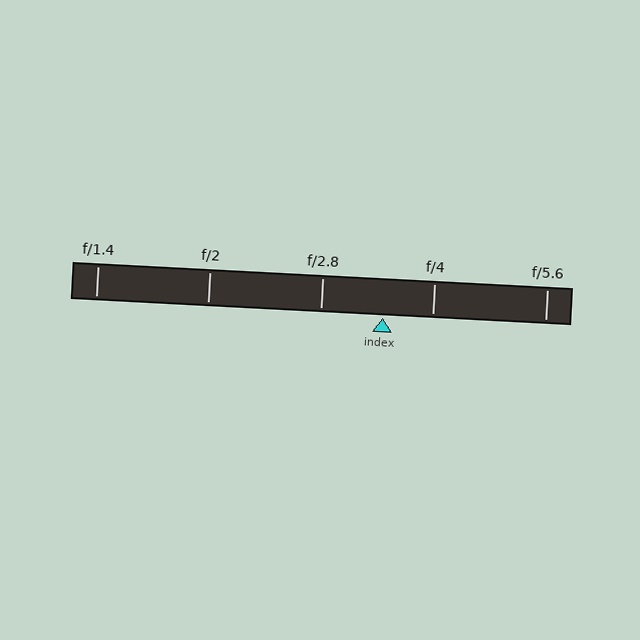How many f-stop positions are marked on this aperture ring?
There are 5 f-stop positions marked.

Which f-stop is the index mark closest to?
The index mark is closest to f/4.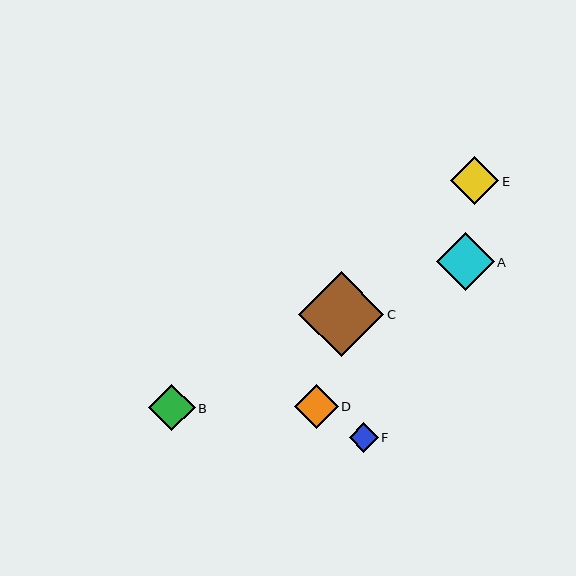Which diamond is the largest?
Diamond C is the largest with a size of approximately 85 pixels.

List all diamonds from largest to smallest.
From largest to smallest: C, A, E, B, D, F.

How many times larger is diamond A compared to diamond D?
Diamond A is approximately 1.3 times the size of diamond D.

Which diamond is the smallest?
Diamond F is the smallest with a size of approximately 29 pixels.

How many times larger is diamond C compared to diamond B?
Diamond C is approximately 1.8 times the size of diamond B.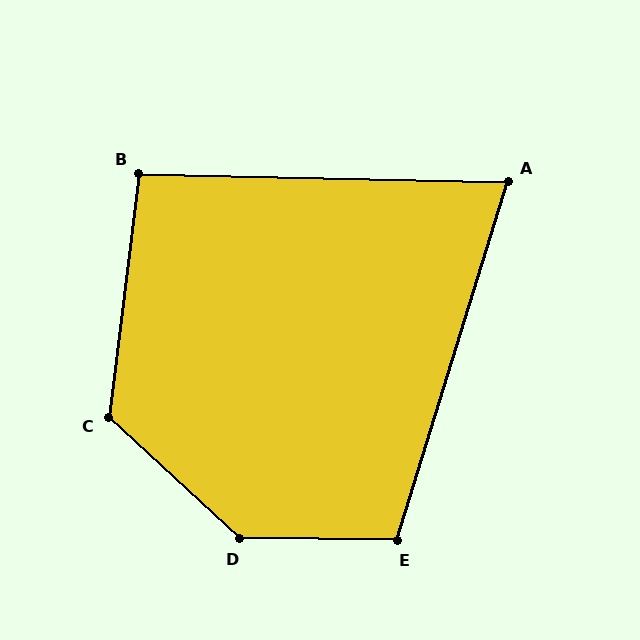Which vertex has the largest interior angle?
D, at approximately 138 degrees.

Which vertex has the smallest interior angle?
A, at approximately 74 degrees.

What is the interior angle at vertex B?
Approximately 96 degrees (obtuse).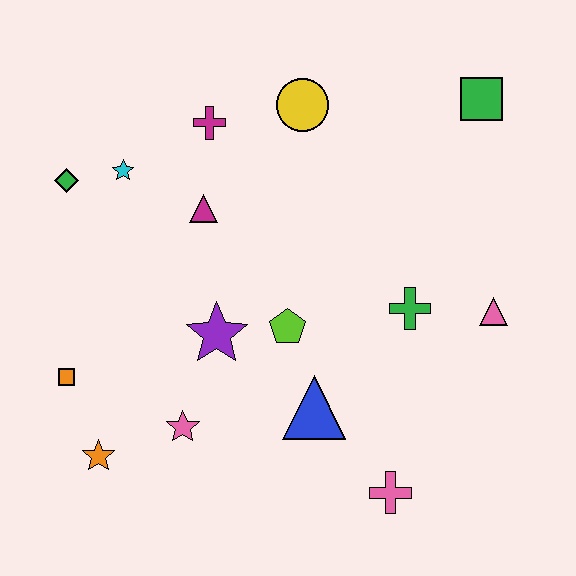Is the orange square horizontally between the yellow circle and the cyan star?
No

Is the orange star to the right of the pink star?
No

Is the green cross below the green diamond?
Yes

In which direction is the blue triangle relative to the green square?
The blue triangle is below the green square.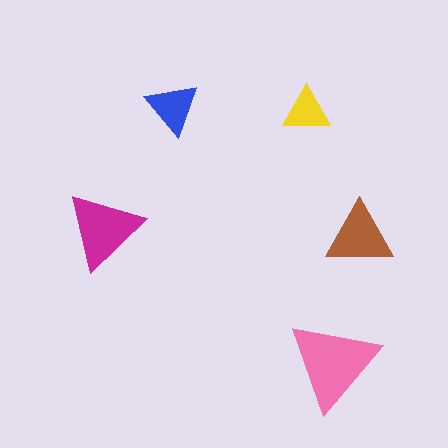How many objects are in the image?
There are 5 objects in the image.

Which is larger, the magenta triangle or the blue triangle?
The magenta one.